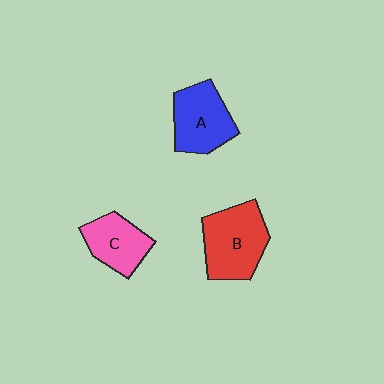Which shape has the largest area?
Shape B (red).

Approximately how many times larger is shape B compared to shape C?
Approximately 1.4 times.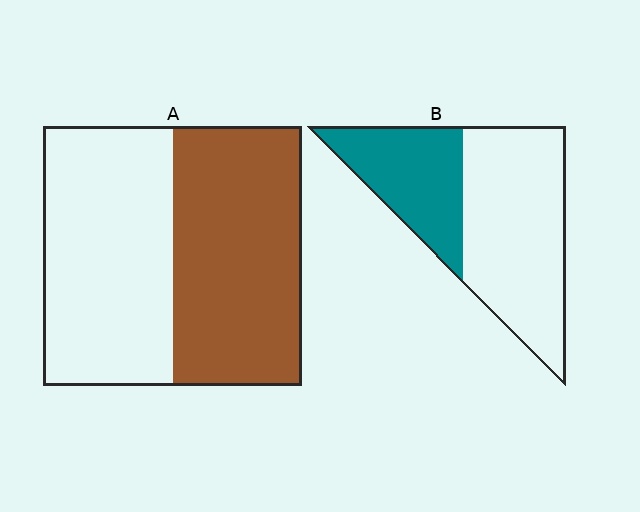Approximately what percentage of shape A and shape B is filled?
A is approximately 50% and B is approximately 35%.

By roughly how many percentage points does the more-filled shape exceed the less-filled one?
By roughly 15 percentage points (A over B).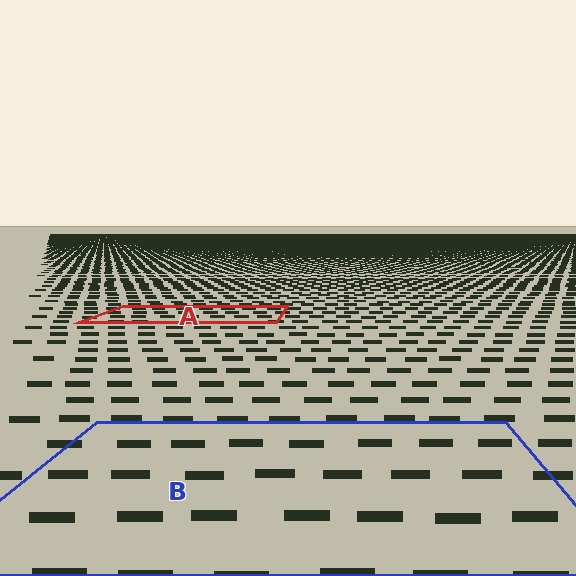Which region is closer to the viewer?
Region B is closer. The texture elements there are larger and more spread out.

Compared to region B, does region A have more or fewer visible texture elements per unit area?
Region A has more texture elements per unit area — they are packed more densely because it is farther away.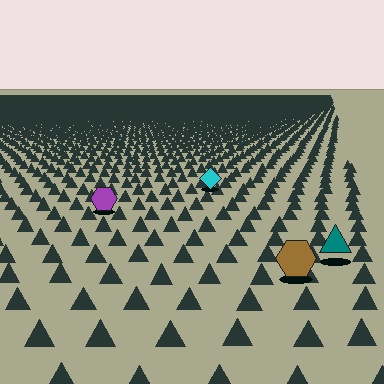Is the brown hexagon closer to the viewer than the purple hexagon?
Yes. The brown hexagon is closer — you can tell from the texture gradient: the ground texture is coarser near it.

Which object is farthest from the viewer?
The cyan diamond is farthest from the viewer. It appears smaller and the ground texture around it is denser.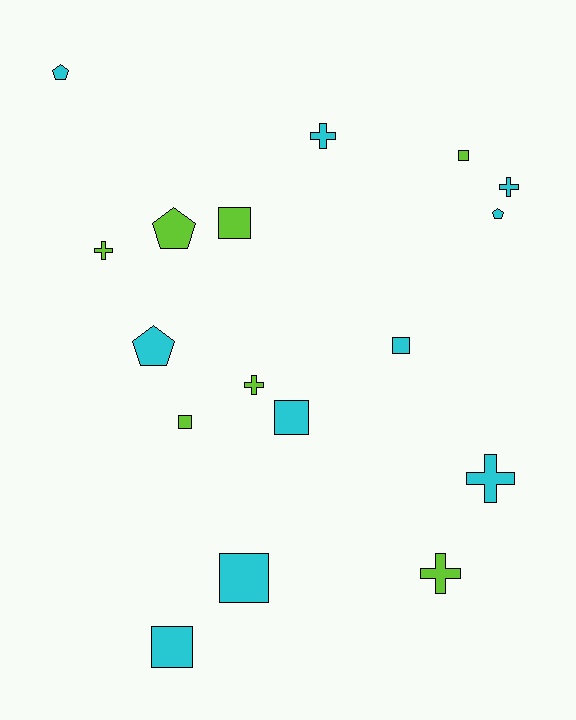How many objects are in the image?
There are 17 objects.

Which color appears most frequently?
Cyan, with 10 objects.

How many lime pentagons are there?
There is 1 lime pentagon.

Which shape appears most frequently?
Square, with 7 objects.